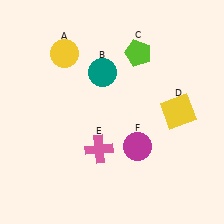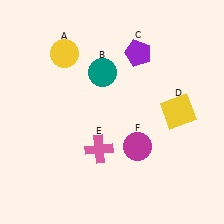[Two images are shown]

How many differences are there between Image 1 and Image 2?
There is 1 difference between the two images.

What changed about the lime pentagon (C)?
In Image 1, C is lime. In Image 2, it changed to purple.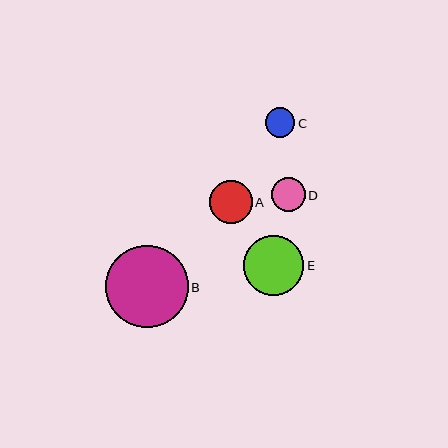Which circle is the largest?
Circle B is the largest with a size of approximately 82 pixels.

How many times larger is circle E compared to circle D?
Circle E is approximately 1.8 times the size of circle D.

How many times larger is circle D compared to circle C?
Circle D is approximately 1.1 times the size of circle C.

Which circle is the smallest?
Circle C is the smallest with a size of approximately 29 pixels.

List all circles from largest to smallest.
From largest to smallest: B, E, A, D, C.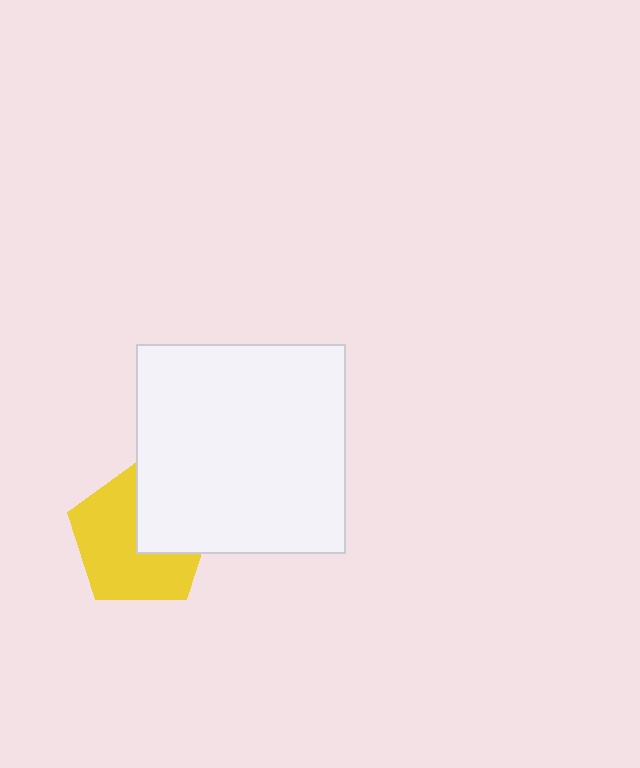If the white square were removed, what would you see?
You would see the complete yellow pentagon.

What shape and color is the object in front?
The object in front is a white square.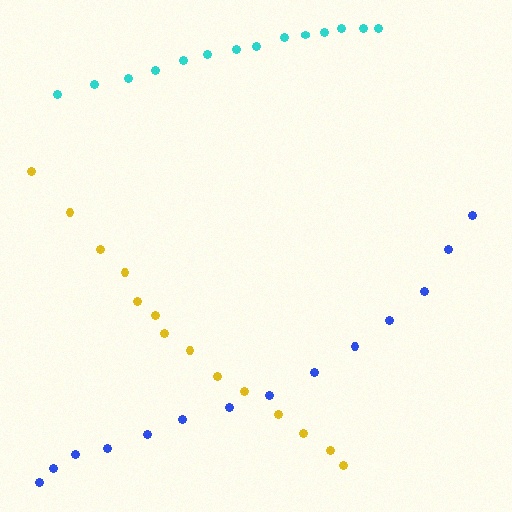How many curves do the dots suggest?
There are 3 distinct paths.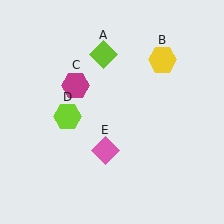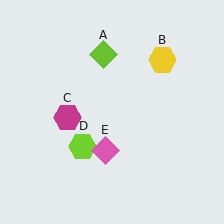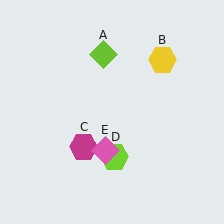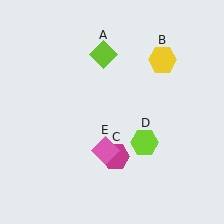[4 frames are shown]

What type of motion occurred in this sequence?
The magenta hexagon (object C), lime hexagon (object D) rotated counterclockwise around the center of the scene.